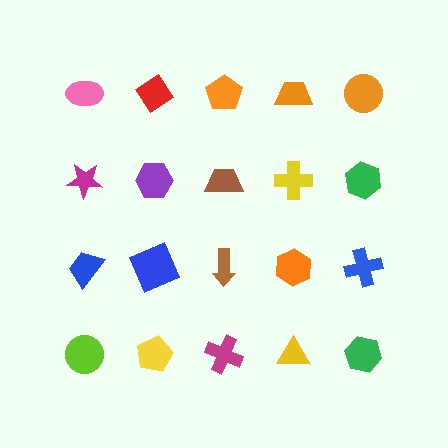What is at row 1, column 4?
An orange trapezoid.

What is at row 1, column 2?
A red diamond.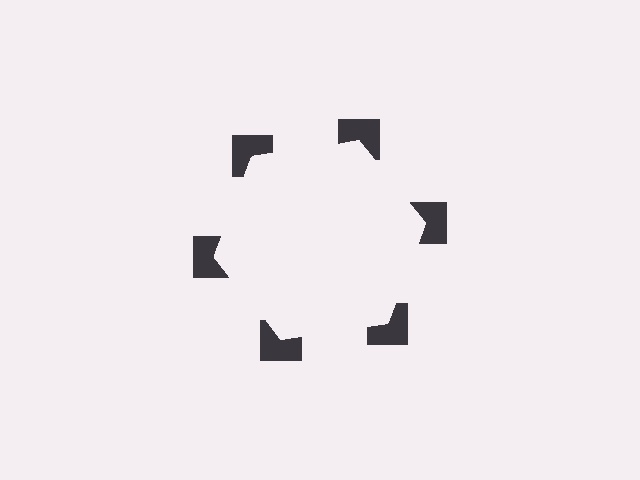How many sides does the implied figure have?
6 sides.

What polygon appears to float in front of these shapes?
An illusory hexagon — its edges are inferred from the aligned wedge cuts in the notched squares, not physically drawn.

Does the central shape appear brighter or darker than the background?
It typically appears slightly brighter than the background, even though no actual brightness change is drawn.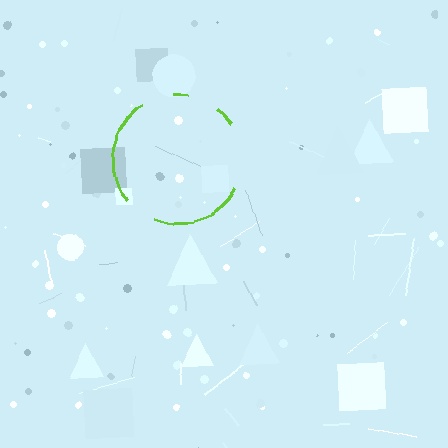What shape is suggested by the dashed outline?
The dashed outline suggests a circle.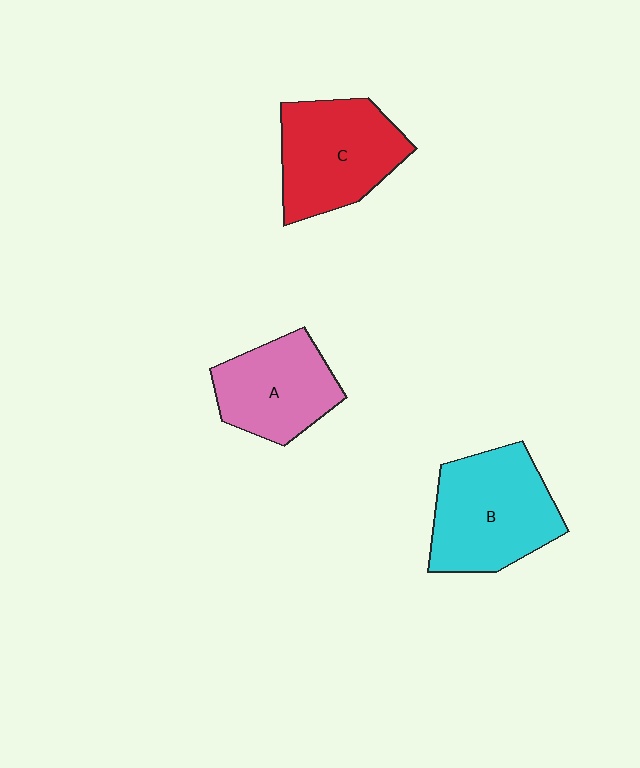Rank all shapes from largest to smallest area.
From largest to smallest: B (cyan), C (red), A (pink).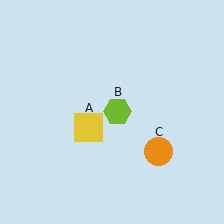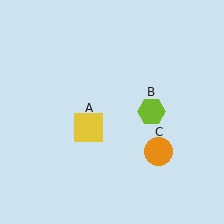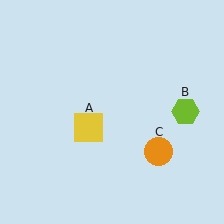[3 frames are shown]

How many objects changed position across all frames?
1 object changed position: lime hexagon (object B).